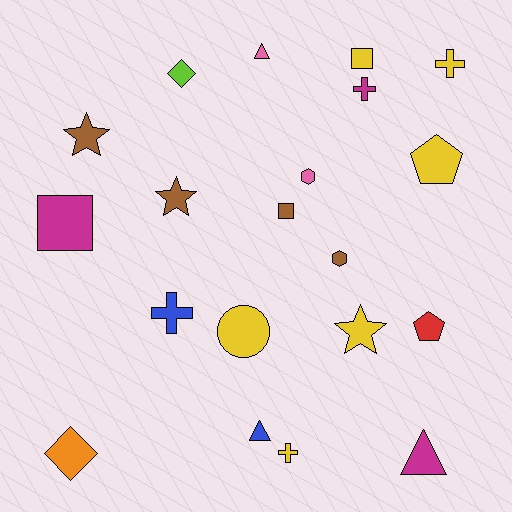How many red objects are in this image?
There is 1 red object.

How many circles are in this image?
There is 1 circle.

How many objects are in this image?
There are 20 objects.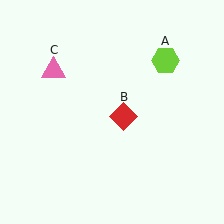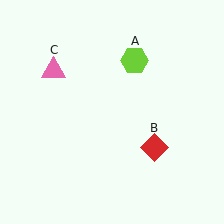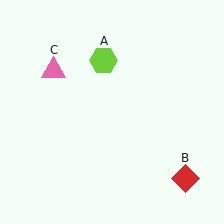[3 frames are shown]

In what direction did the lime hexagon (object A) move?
The lime hexagon (object A) moved left.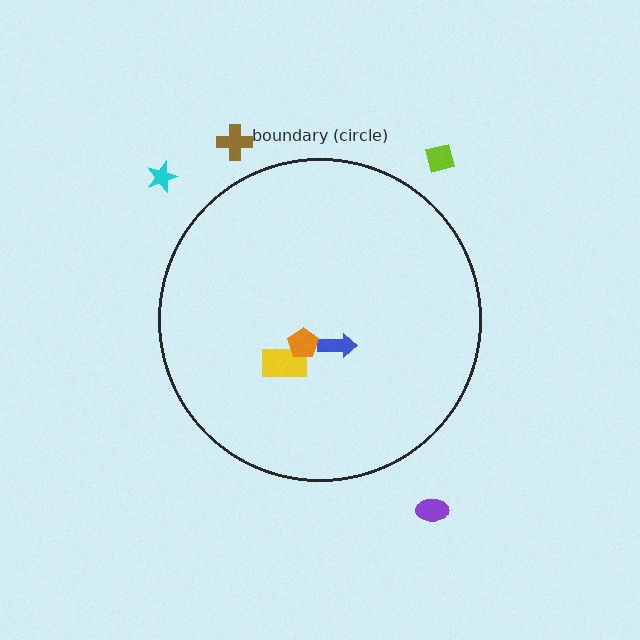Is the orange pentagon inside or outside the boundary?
Inside.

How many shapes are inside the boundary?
3 inside, 4 outside.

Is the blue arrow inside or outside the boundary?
Inside.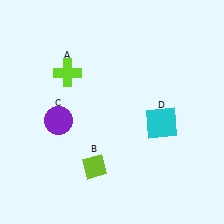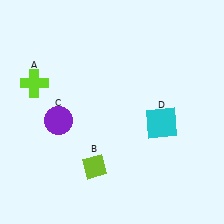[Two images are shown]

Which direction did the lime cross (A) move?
The lime cross (A) moved left.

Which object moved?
The lime cross (A) moved left.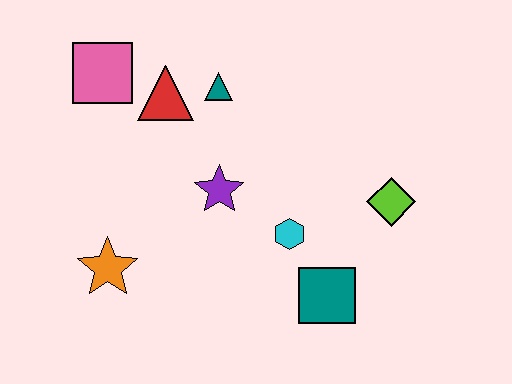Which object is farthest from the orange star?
The lime diamond is farthest from the orange star.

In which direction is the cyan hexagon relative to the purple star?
The cyan hexagon is to the right of the purple star.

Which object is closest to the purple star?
The cyan hexagon is closest to the purple star.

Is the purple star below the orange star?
No